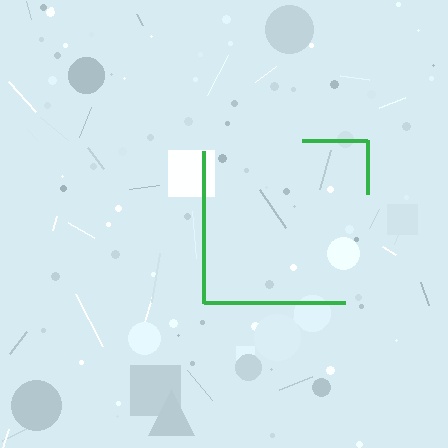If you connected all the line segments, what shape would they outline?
They would outline a square.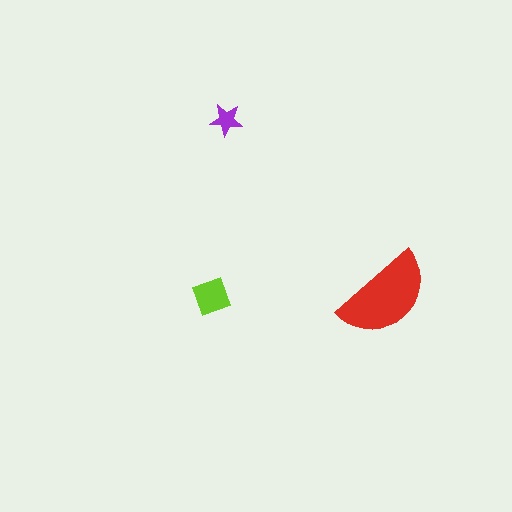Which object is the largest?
The red semicircle.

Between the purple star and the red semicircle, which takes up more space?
The red semicircle.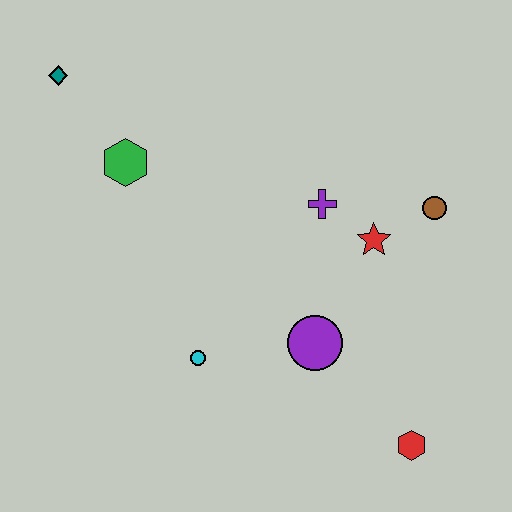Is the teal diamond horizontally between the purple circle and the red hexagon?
No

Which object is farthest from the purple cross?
The teal diamond is farthest from the purple cross.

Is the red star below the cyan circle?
No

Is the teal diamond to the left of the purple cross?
Yes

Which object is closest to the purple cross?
The red star is closest to the purple cross.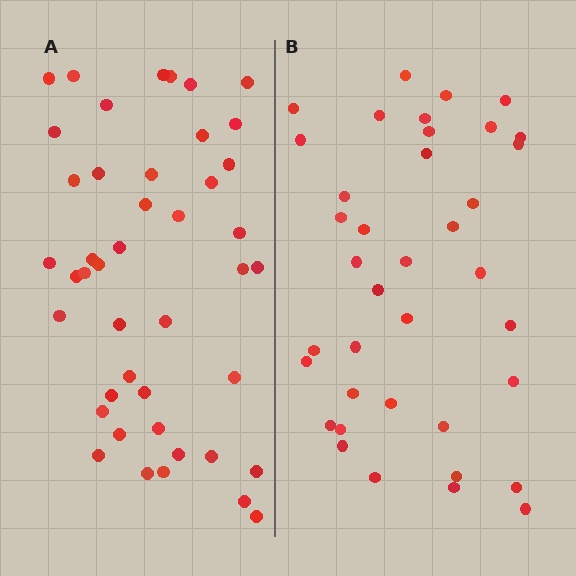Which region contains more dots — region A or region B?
Region A (the left region) has more dots.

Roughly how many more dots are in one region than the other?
Region A has about 6 more dots than region B.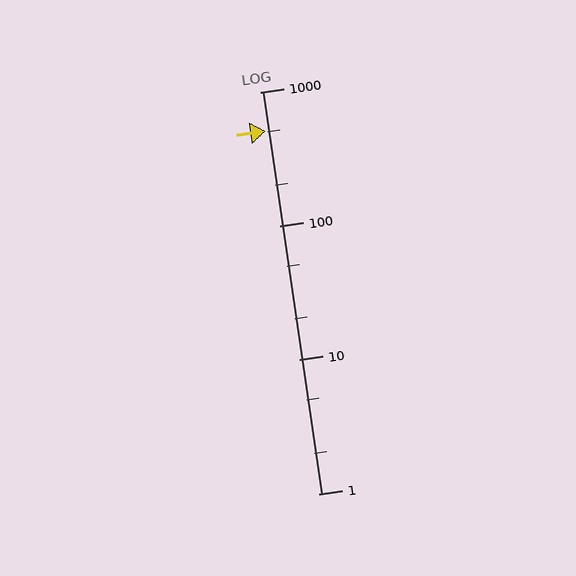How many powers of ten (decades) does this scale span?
The scale spans 3 decades, from 1 to 1000.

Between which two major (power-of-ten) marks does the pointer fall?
The pointer is between 100 and 1000.